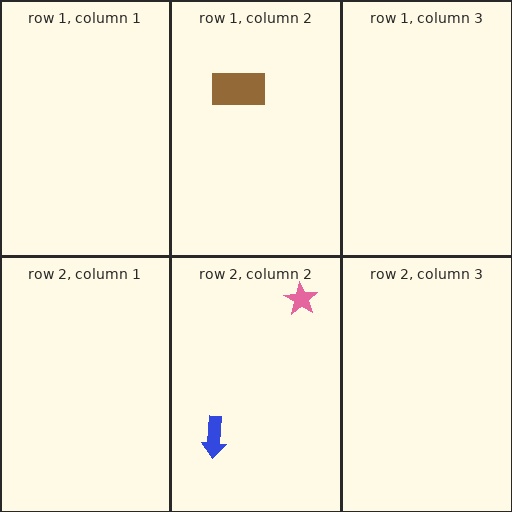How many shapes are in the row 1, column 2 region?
1.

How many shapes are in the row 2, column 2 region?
2.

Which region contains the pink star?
The row 2, column 2 region.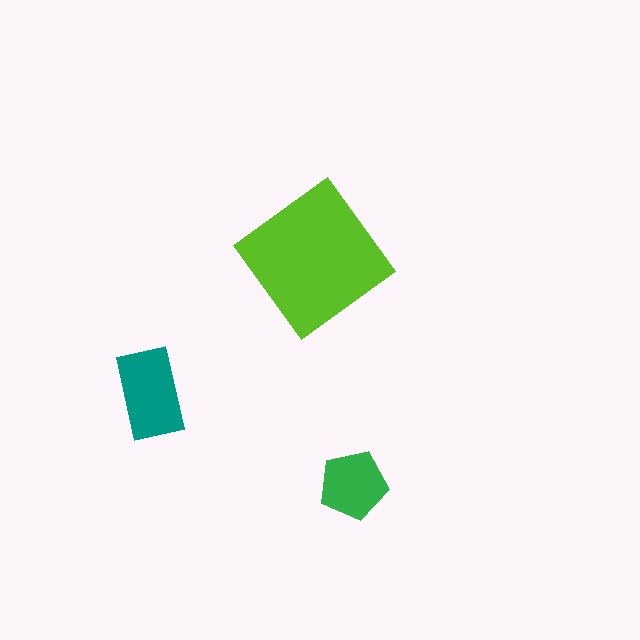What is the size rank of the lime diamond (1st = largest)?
1st.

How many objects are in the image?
There are 3 objects in the image.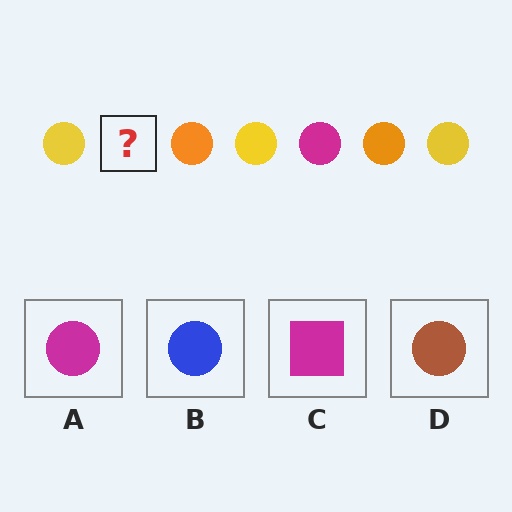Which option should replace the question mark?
Option A.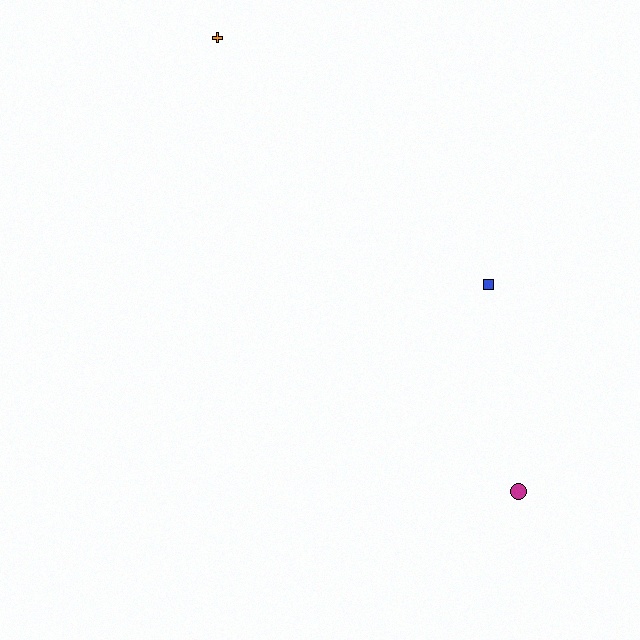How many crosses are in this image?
There is 1 cross.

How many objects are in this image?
There are 3 objects.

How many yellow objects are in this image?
There are no yellow objects.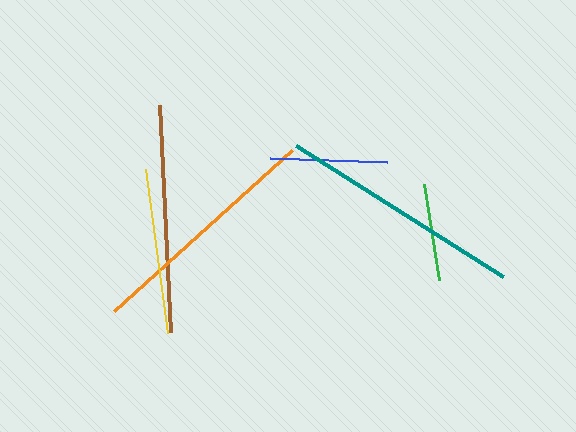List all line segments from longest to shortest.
From longest to shortest: teal, orange, brown, yellow, blue, green.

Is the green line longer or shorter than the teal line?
The teal line is longer than the green line.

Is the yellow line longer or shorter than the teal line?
The teal line is longer than the yellow line.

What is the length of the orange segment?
The orange segment is approximately 240 pixels long.